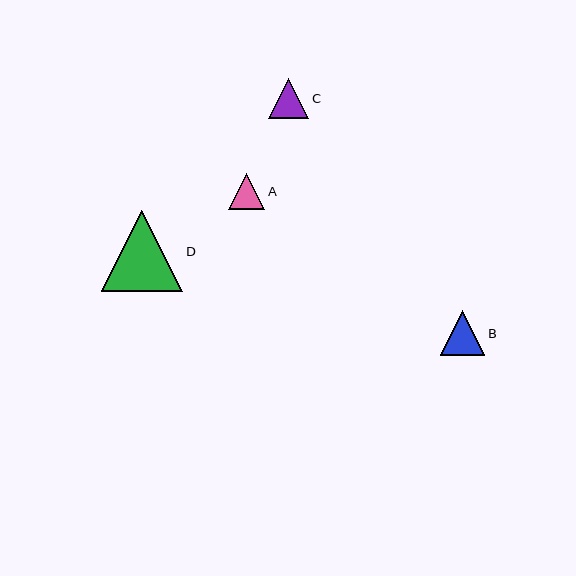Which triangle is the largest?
Triangle D is the largest with a size of approximately 82 pixels.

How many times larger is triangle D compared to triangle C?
Triangle D is approximately 2.1 times the size of triangle C.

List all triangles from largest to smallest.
From largest to smallest: D, B, C, A.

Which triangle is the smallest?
Triangle A is the smallest with a size of approximately 36 pixels.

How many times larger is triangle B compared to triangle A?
Triangle B is approximately 1.2 times the size of triangle A.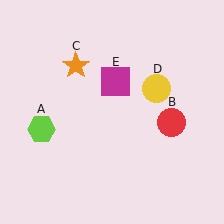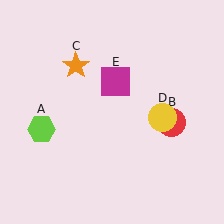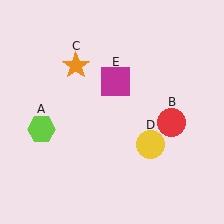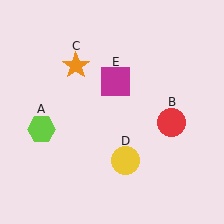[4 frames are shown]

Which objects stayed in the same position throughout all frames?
Lime hexagon (object A) and red circle (object B) and orange star (object C) and magenta square (object E) remained stationary.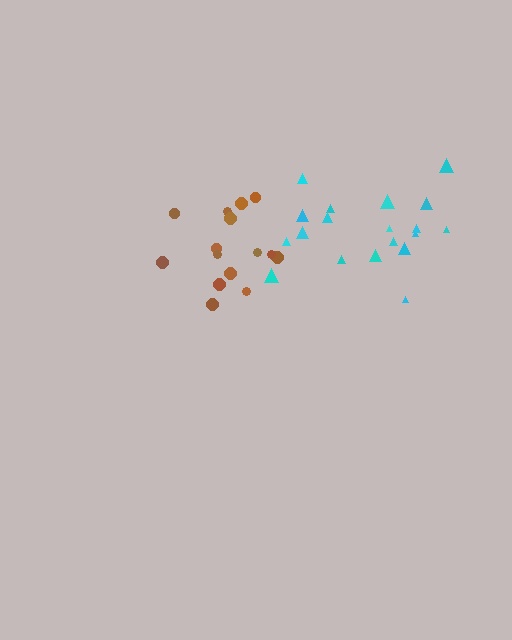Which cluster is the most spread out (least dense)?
Cyan.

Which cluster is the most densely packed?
Brown.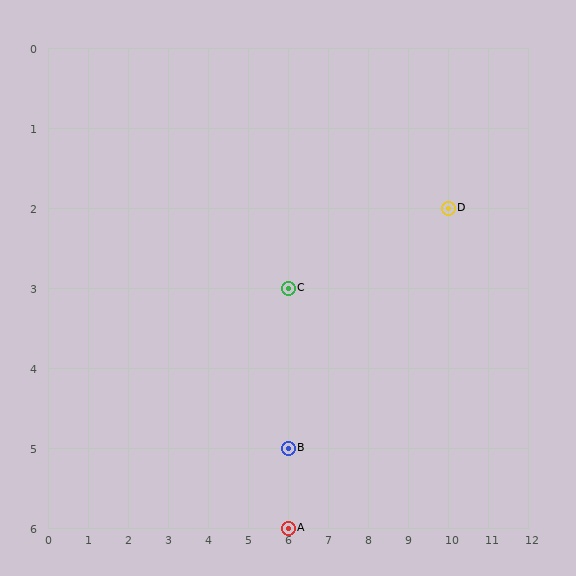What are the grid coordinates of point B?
Point B is at grid coordinates (6, 5).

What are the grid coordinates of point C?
Point C is at grid coordinates (6, 3).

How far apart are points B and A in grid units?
Points B and A are 1 row apart.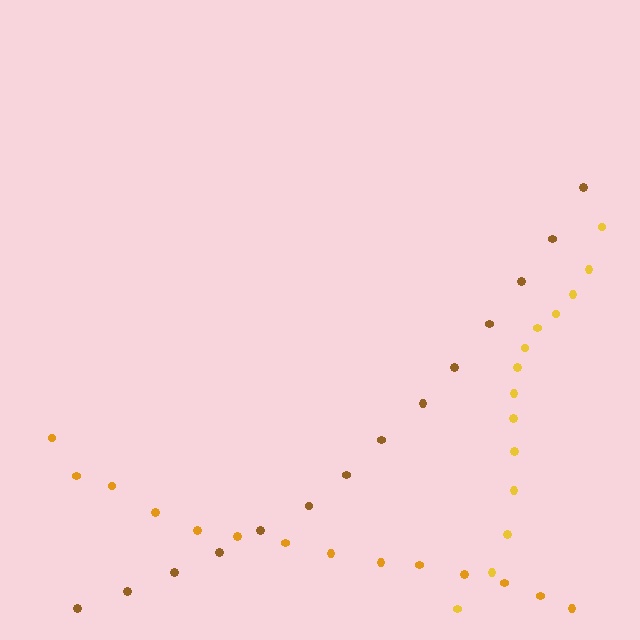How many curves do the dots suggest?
There are 3 distinct paths.